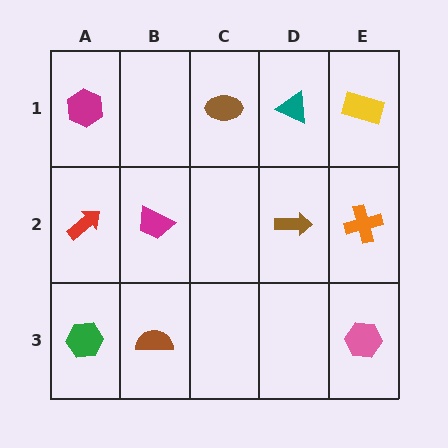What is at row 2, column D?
A brown arrow.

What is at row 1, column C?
A brown ellipse.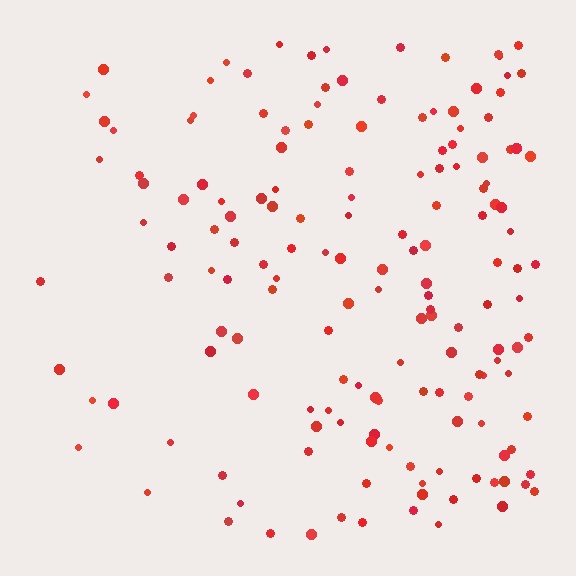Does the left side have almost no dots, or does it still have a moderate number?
Still a moderate number, just noticeably fewer than the right.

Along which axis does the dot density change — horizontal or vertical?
Horizontal.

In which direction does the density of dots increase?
From left to right, with the right side densest.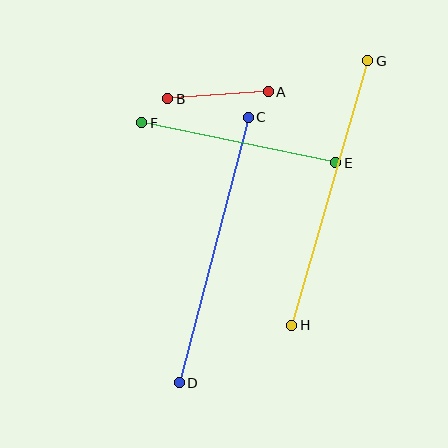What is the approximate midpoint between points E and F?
The midpoint is at approximately (239, 143) pixels.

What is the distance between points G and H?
The distance is approximately 275 pixels.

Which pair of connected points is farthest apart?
Points G and H are farthest apart.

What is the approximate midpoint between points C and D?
The midpoint is at approximately (214, 250) pixels.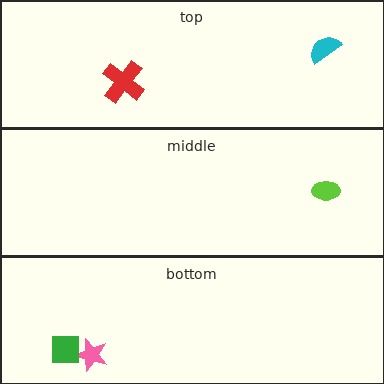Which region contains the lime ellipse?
The middle region.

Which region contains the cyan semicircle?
The top region.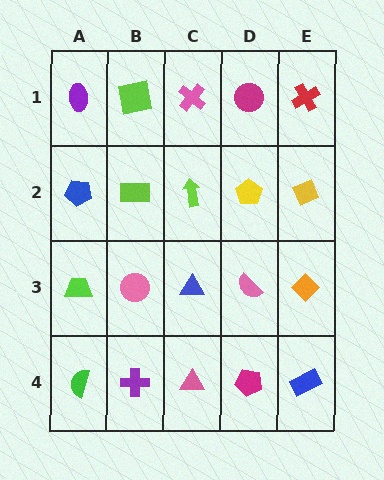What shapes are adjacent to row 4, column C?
A blue triangle (row 3, column C), a purple cross (row 4, column B), a magenta pentagon (row 4, column D).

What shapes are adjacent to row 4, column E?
An orange diamond (row 3, column E), a magenta pentagon (row 4, column D).